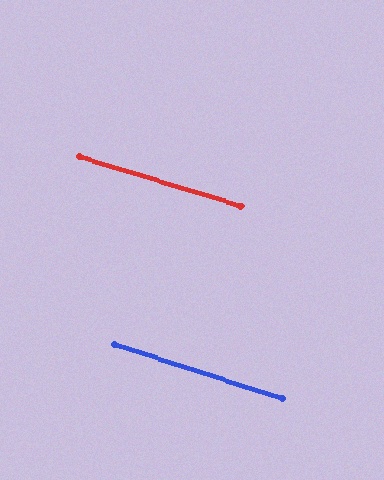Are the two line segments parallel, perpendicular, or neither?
Parallel — their directions differ by only 0.9°.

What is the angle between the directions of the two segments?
Approximately 1 degree.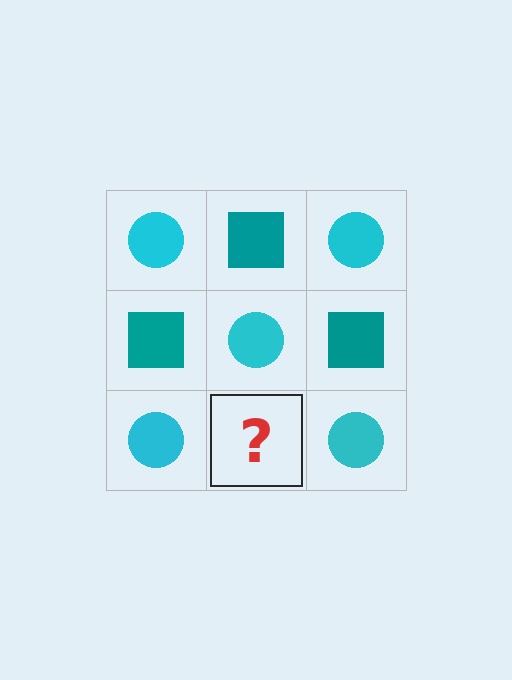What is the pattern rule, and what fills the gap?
The rule is that it alternates cyan circle and teal square in a checkerboard pattern. The gap should be filled with a teal square.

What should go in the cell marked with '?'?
The missing cell should contain a teal square.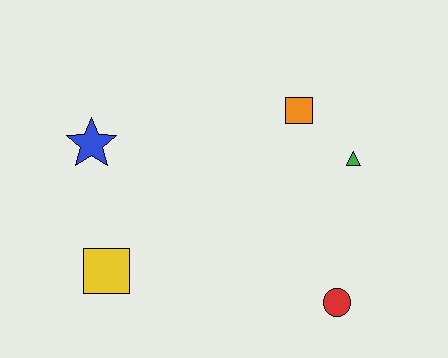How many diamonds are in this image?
There are no diamonds.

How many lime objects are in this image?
There are no lime objects.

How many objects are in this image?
There are 5 objects.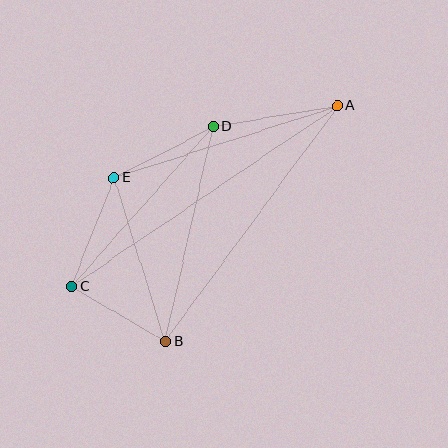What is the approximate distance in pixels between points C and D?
The distance between C and D is approximately 214 pixels.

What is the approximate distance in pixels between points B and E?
The distance between B and E is approximately 171 pixels.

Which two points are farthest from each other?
Points A and C are farthest from each other.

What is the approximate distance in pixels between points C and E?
The distance between C and E is approximately 116 pixels.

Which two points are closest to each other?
Points B and C are closest to each other.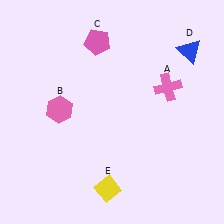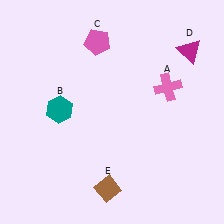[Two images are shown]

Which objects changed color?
B changed from pink to teal. D changed from blue to magenta. E changed from yellow to brown.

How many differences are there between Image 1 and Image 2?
There are 3 differences between the two images.